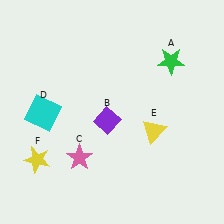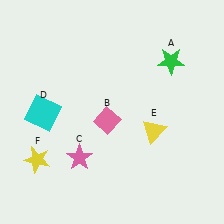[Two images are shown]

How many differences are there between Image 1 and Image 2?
There is 1 difference between the two images.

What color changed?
The diamond (B) changed from purple in Image 1 to pink in Image 2.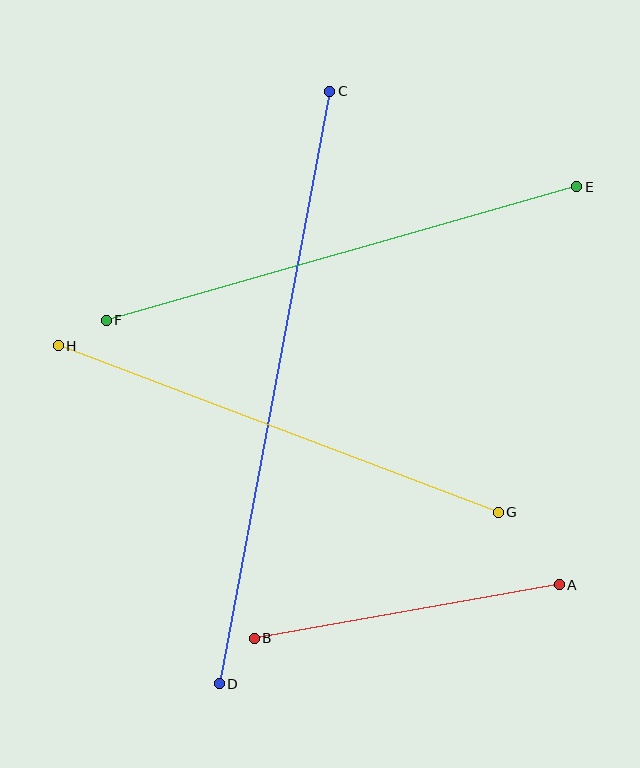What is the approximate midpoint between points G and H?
The midpoint is at approximately (278, 429) pixels.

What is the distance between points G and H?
The distance is approximately 471 pixels.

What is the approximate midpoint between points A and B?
The midpoint is at approximately (407, 612) pixels.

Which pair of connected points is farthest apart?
Points C and D are farthest apart.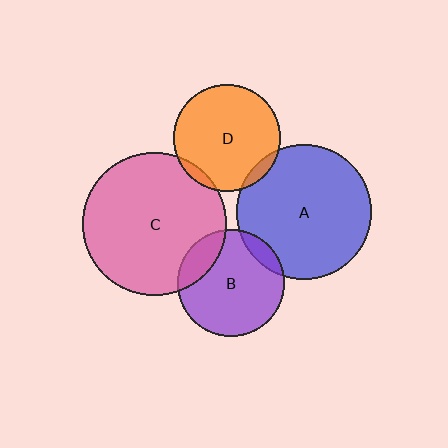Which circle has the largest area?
Circle C (pink).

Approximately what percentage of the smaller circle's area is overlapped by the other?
Approximately 5%.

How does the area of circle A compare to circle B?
Approximately 1.6 times.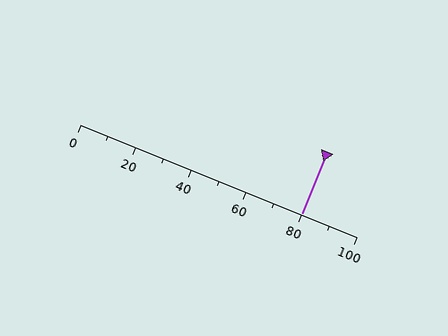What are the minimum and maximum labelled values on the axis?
The axis runs from 0 to 100.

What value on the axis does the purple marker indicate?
The marker indicates approximately 80.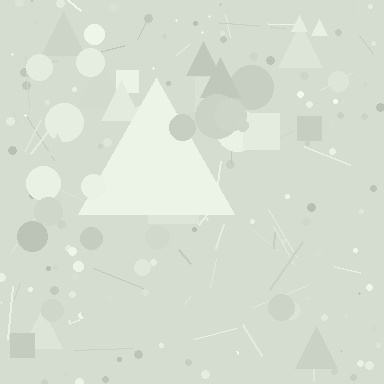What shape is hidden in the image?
A triangle is hidden in the image.